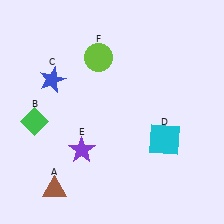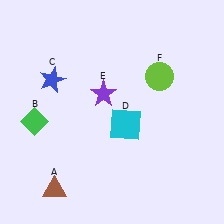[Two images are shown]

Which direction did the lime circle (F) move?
The lime circle (F) moved right.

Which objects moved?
The objects that moved are: the cyan square (D), the purple star (E), the lime circle (F).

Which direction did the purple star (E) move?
The purple star (E) moved up.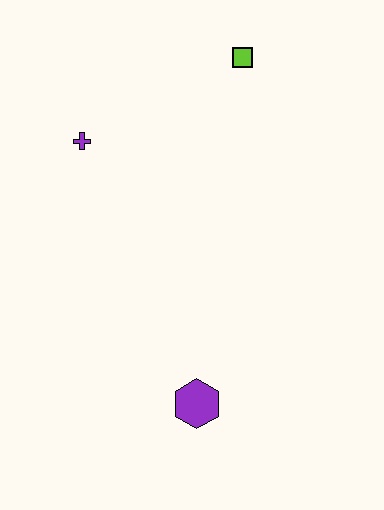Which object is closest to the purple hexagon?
The purple cross is closest to the purple hexagon.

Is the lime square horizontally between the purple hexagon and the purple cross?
No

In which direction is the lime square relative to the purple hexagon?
The lime square is above the purple hexagon.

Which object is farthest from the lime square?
The purple hexagon is farthest from the lime square.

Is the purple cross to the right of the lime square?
No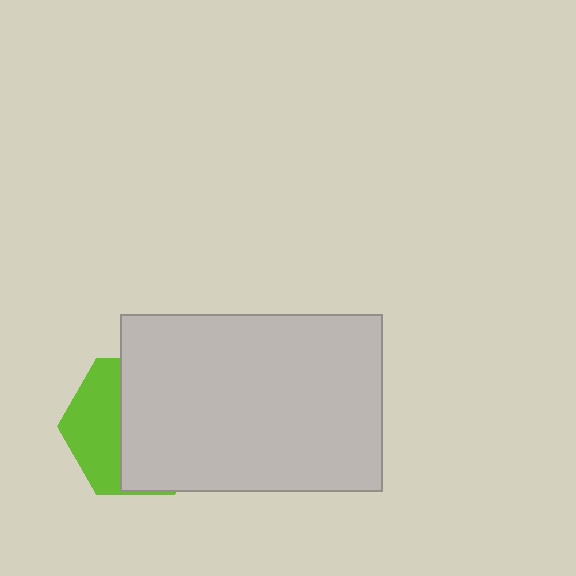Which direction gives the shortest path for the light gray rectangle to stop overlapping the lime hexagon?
Moving right gives the shortest separation.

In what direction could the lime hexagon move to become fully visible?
The lime hexagon could move left. That would shift it out from behind the light gray rectangle entirely.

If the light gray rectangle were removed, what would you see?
You would see the complete lime hexagon.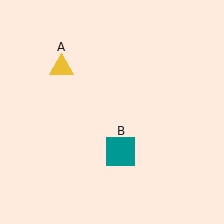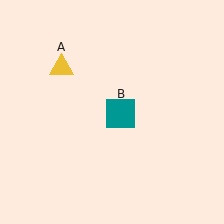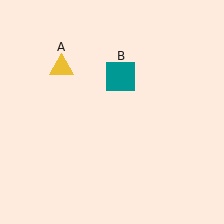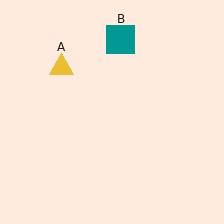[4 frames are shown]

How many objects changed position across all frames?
1 object changed position: teal square (object B).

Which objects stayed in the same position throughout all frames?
Yellow triangle (object A) remained stationary.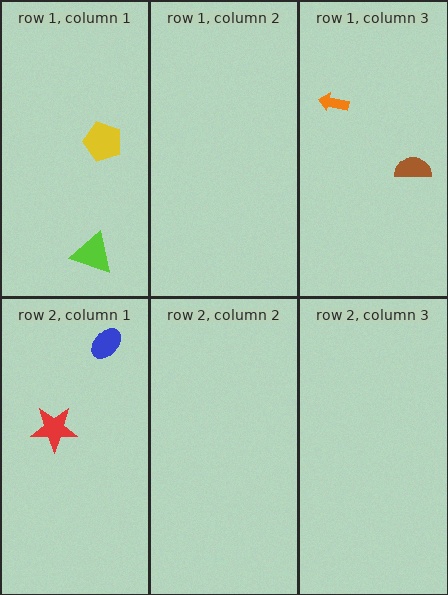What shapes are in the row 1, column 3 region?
The orange arrow, the brown semicircle.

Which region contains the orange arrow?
The row 1, column 3 region.